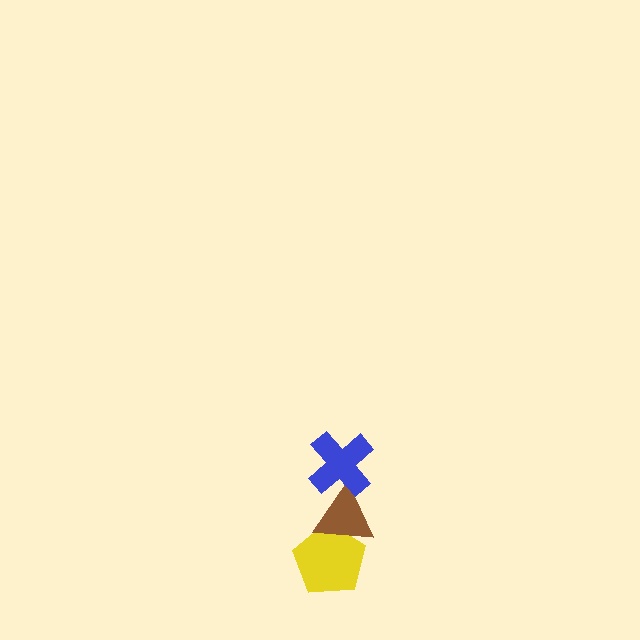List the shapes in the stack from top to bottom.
From top to bottom: the blue cross, the brown triangle, the yellow pentagon.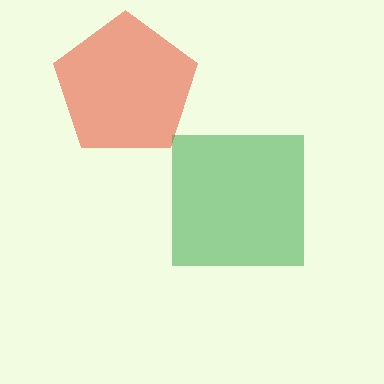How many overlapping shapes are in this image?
There are 2 overlapping shapes in the image.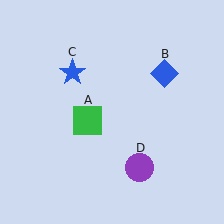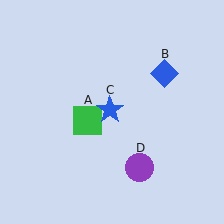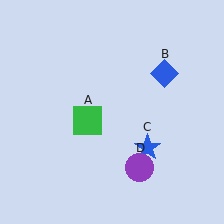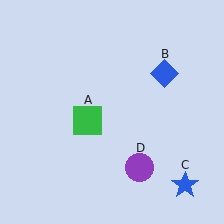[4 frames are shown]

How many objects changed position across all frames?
1 object changed position: blue star (object C).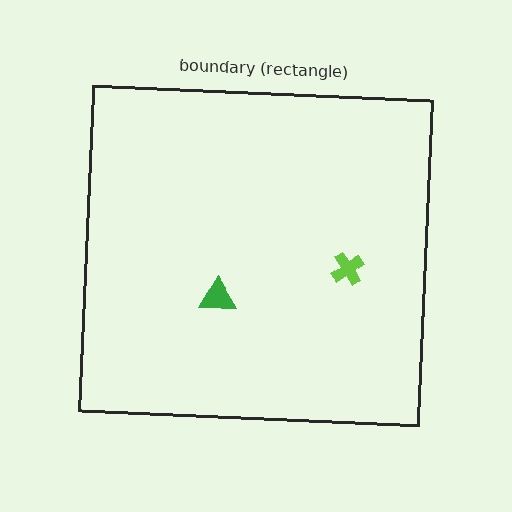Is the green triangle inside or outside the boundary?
Inside.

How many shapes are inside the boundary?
2 inside, 0 outside.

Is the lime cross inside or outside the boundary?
Inside.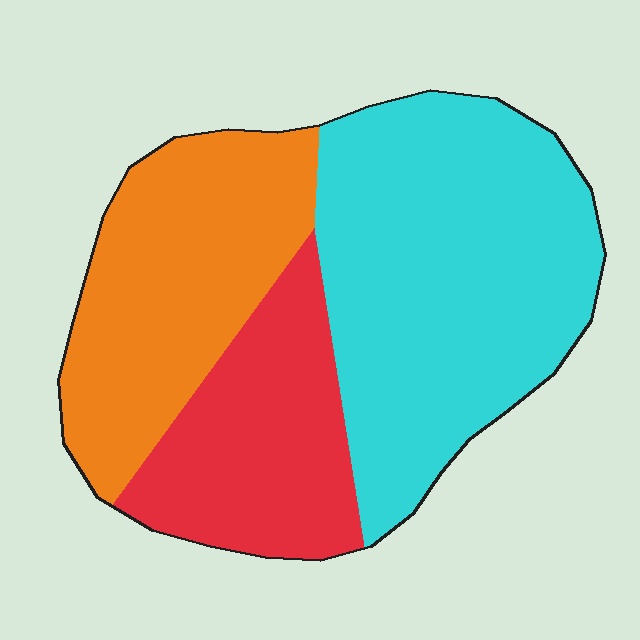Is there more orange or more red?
Orange.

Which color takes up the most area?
Cyan, at roughly 45%.